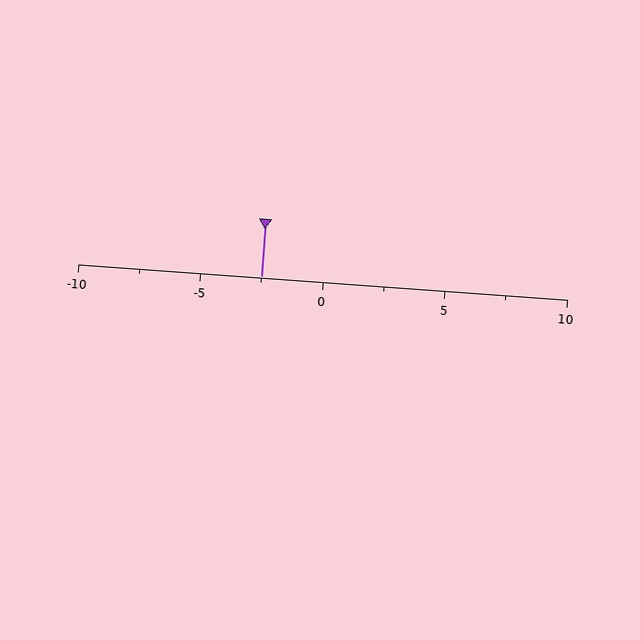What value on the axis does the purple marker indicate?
The marker indicates approximately -2.5.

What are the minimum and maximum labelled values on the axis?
The axis runs from -10 to 10.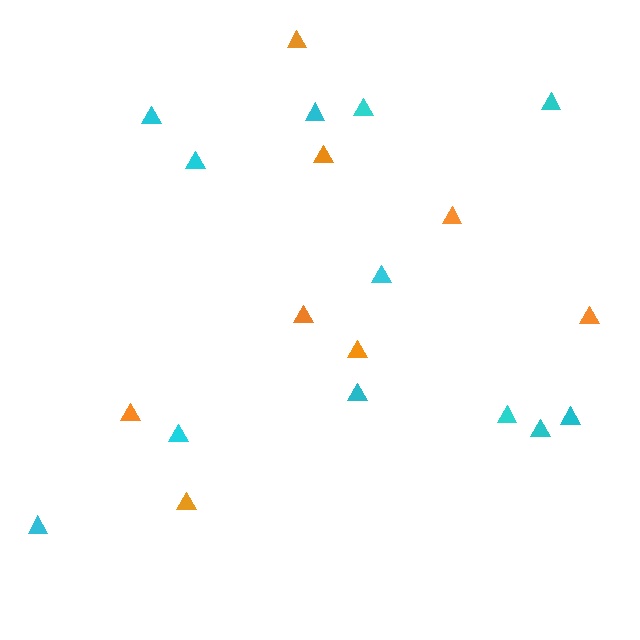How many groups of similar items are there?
There are 2 groups: one group of cyan triangles (12) and one group of orange triangles (8).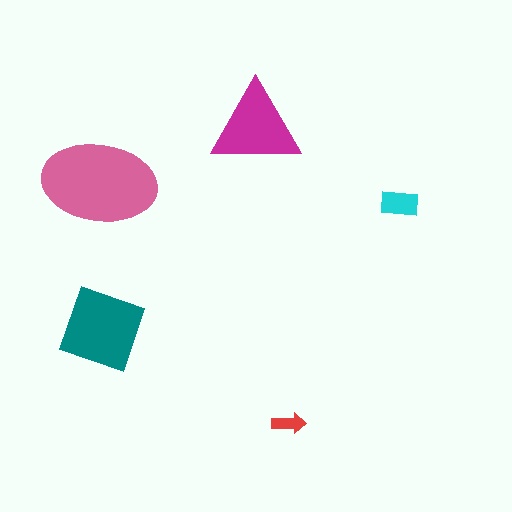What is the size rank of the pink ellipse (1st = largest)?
1st.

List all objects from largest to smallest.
The pink ellipse, the teal diamond, the magenta triangle, the cyan rectangle, the red arrow.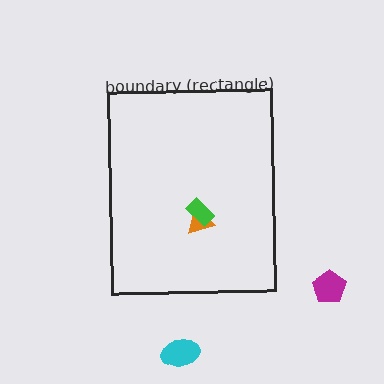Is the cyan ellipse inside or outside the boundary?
Outside.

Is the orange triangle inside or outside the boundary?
Inside.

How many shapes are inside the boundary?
2 inside, 2 outside.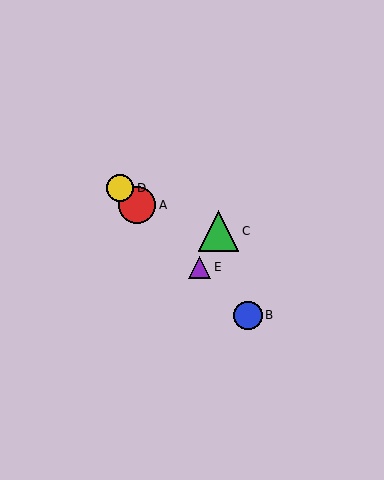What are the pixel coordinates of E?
Object E is at (200, 267).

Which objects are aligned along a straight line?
Objects A, B, D, E are aligned along a straight line.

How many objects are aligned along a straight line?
4 objects (A, B, D, E) are aligned along a straight line.